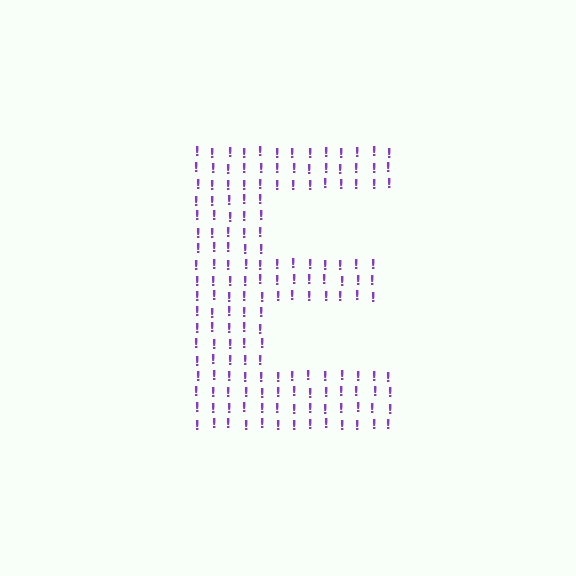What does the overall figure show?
The overall figure shows the letter E.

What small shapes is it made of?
It is made of small exclamation marks.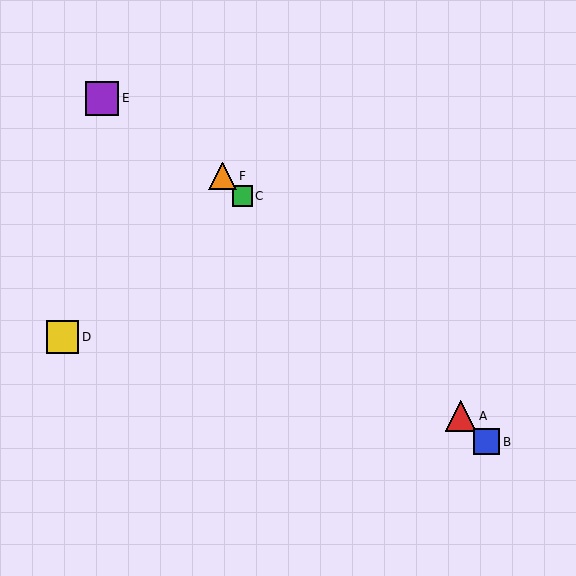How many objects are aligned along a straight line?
4 objects (A, B, C, F) are aligned along a straight line.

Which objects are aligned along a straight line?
Objects A, B, C, F are aligned along a straight line.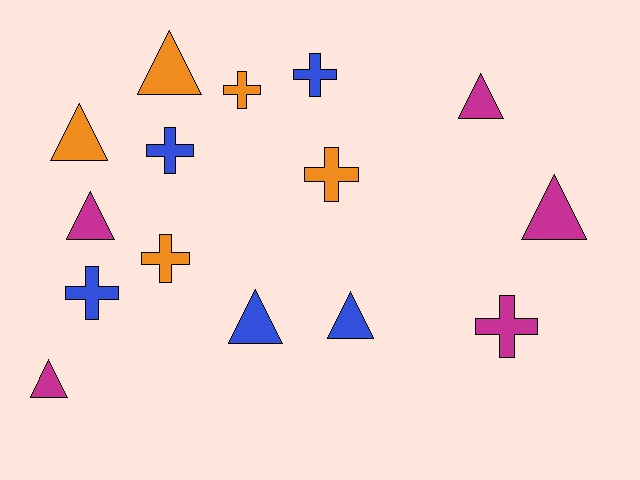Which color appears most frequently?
Magenta, with 5 objects.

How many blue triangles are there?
There are 2 blue triangles.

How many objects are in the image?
There are 15 objects.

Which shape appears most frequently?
Triangle, with 8 objects.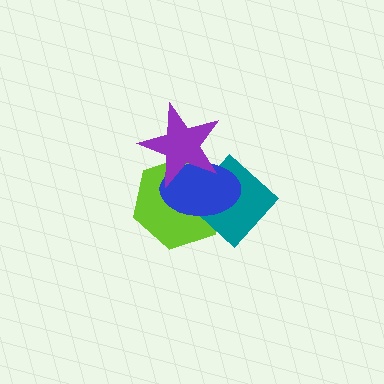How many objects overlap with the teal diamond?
3 objects overlap with the teal diamond.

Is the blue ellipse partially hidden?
Yes, it is partially covered by another shape.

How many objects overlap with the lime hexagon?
3 objects overlap with the lime hexagon.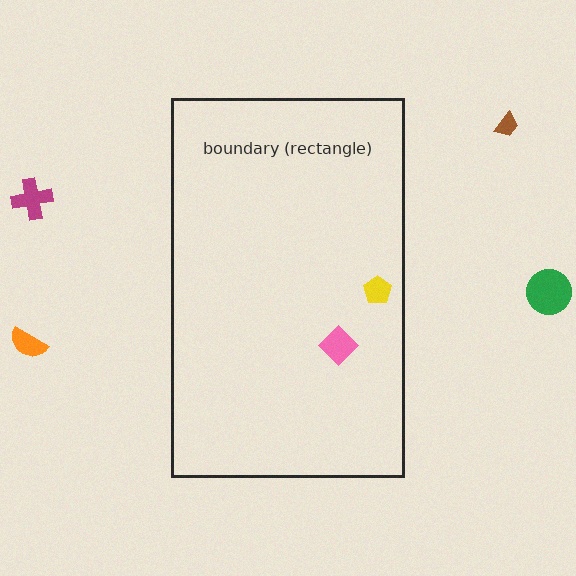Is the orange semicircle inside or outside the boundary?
Outside.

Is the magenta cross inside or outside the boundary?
Outside.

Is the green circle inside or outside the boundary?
Outside.